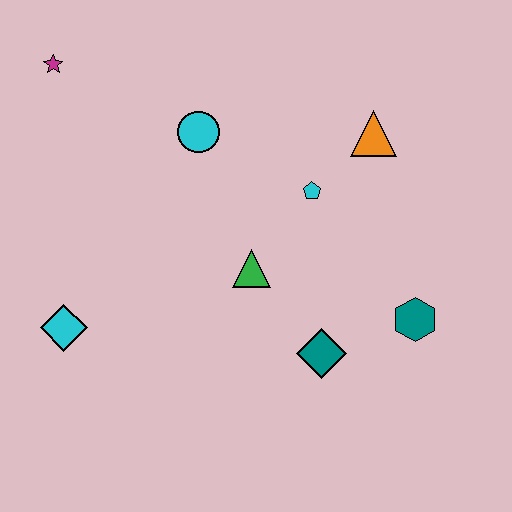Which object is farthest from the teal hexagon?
The magenta star is farthest from the teal hexagon.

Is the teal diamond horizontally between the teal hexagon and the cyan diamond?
Yes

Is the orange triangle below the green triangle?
No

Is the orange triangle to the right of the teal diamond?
Yes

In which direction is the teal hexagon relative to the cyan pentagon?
The teal hexagon is below the cyan pentagon.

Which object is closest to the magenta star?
The cyan circle is closest to the magenta star.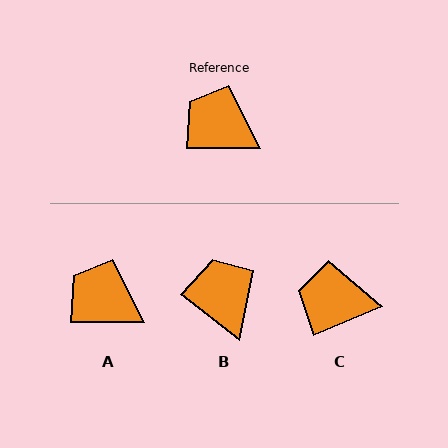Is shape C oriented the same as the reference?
No, it is off by about 23 degrees.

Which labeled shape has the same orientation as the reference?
A.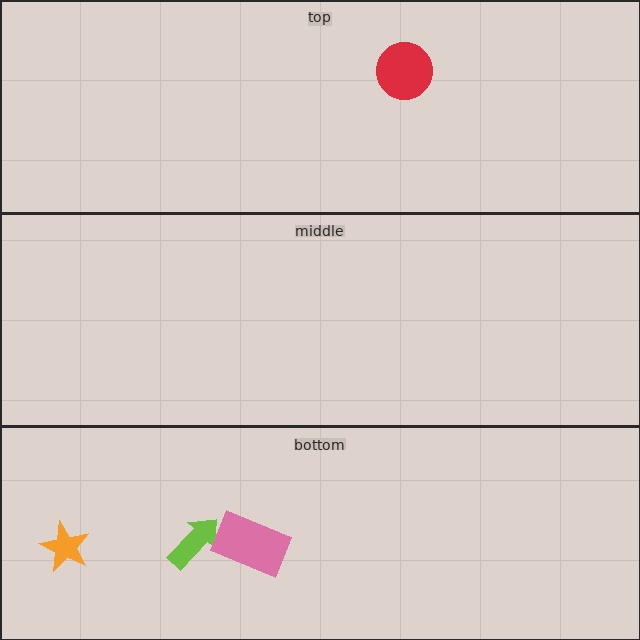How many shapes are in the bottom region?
3.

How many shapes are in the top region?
1.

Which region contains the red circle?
The top region.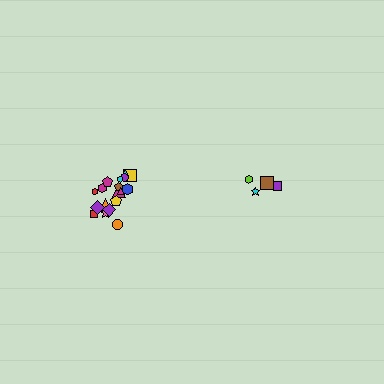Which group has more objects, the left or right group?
The left group.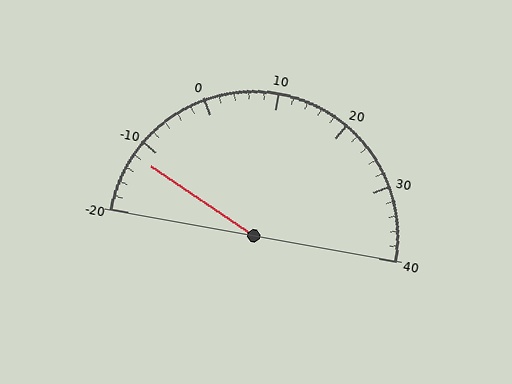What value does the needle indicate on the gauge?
The needle indicates approximately -12.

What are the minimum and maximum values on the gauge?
The gauge ranges from -20 to 40.